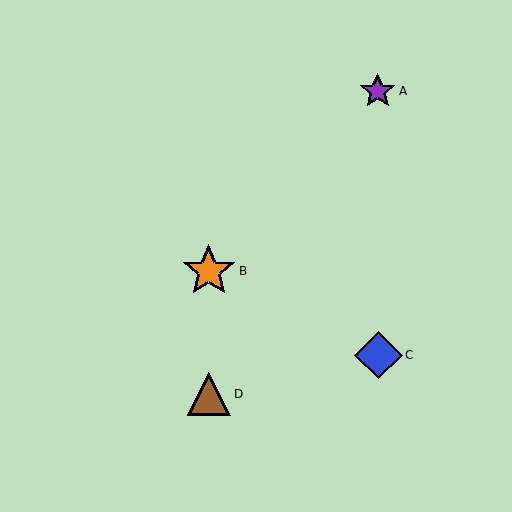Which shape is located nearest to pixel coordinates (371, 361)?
The blue diamond (labeled C) at (378, 355) is nearest to that location.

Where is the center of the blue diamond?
The center of the blue diamond is at (378, 355).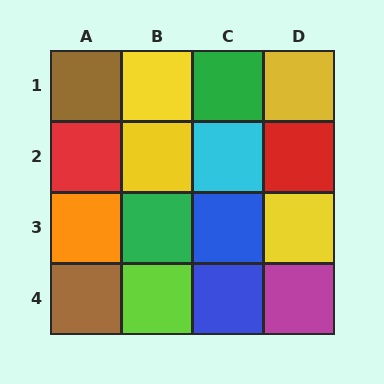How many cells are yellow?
4 cells are yellow.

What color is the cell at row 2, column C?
Cyan.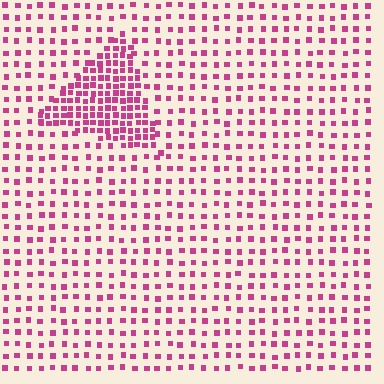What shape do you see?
I see a triangle.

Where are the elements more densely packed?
The elements are more densely packed inside the triangle boundary.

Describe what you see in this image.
The image contains small magenta elements arranged at two different densities. A triangle-shaped region is visible where the elements are more densely packed than the surrounding area.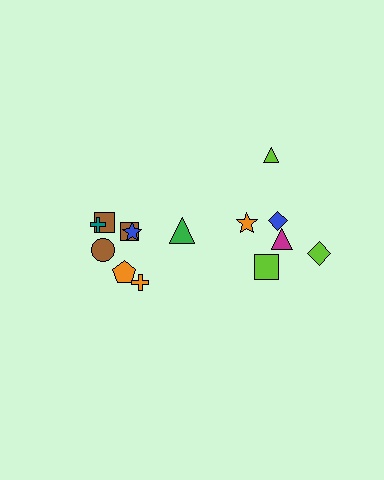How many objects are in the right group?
There are 6 objects.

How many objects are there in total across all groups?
There are 14 objects.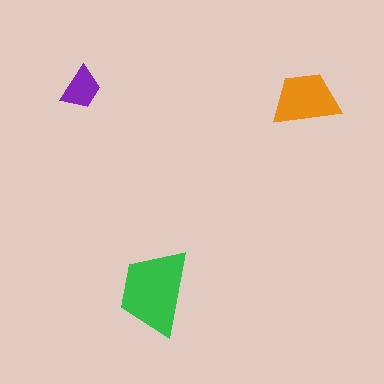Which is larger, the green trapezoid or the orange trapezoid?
The green one.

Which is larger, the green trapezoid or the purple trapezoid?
The green one.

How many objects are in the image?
There are 3 objects in the image.